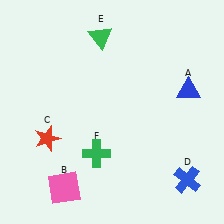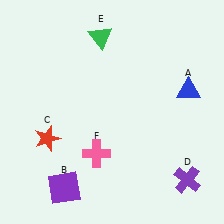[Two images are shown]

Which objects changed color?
B changed from pink to purple. D changed from blue to purple. F changed from green to pink.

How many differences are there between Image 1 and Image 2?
There are 3 differences between the two images.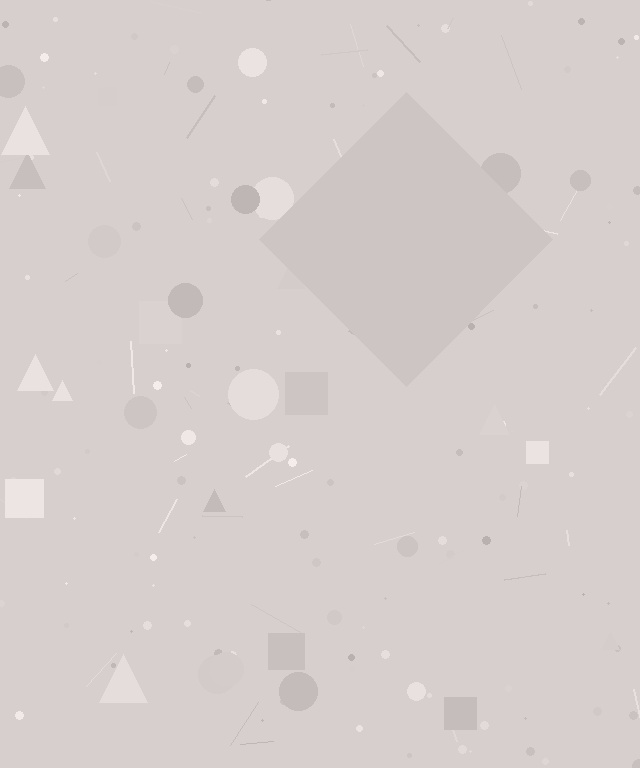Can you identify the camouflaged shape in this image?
The camouflaged shape is a diamond.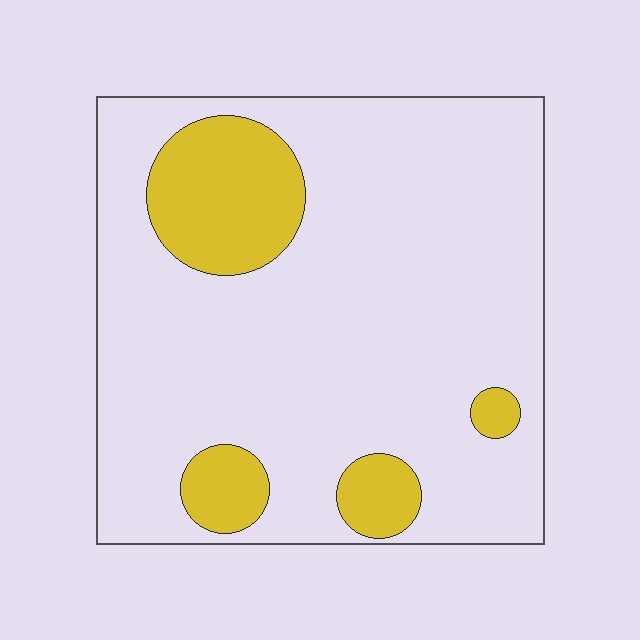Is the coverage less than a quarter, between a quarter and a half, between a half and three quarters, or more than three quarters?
Less than a quarter.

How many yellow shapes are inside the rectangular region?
4.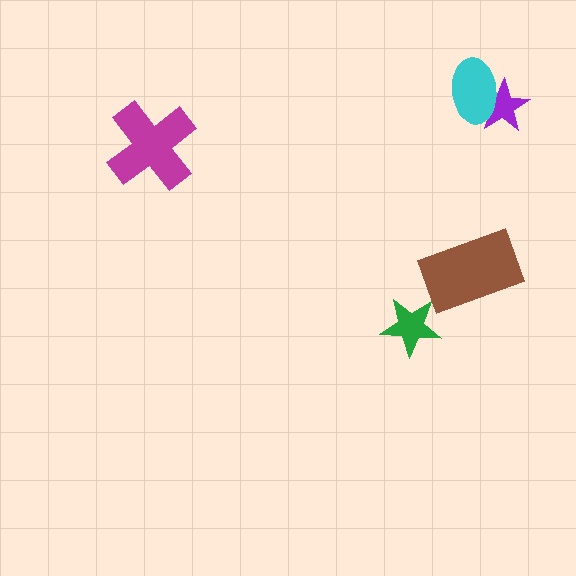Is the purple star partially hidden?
Yes, it is partially covered by another shape.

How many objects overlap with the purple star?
1 object overlaps with the purple star.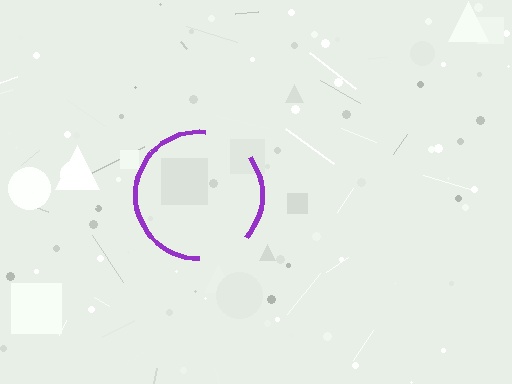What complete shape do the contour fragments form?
The contour fragments form a circle.